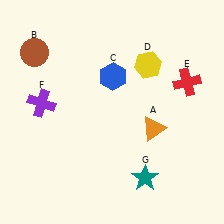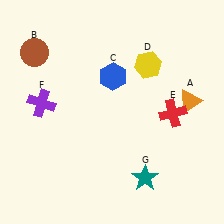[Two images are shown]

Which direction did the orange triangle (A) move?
The orange triangle (A) moved right.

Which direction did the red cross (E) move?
The red cross (E) moved down.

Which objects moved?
The objects that moved are: the orange triangle (A), the red cross (E).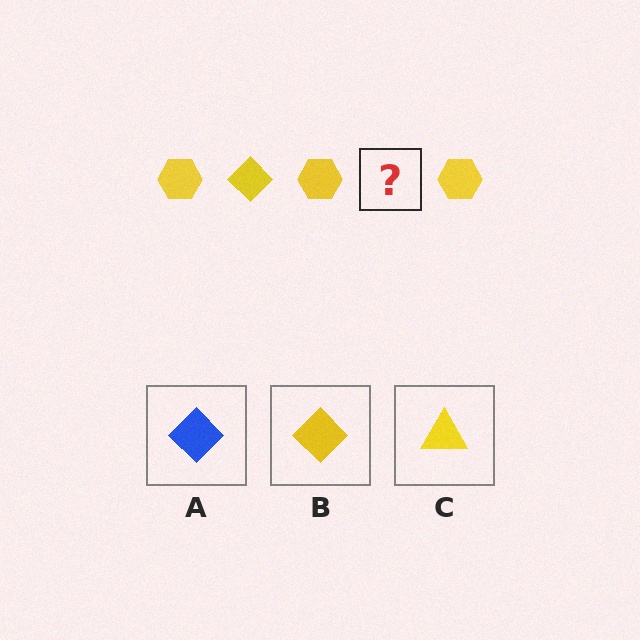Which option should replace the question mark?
Option B.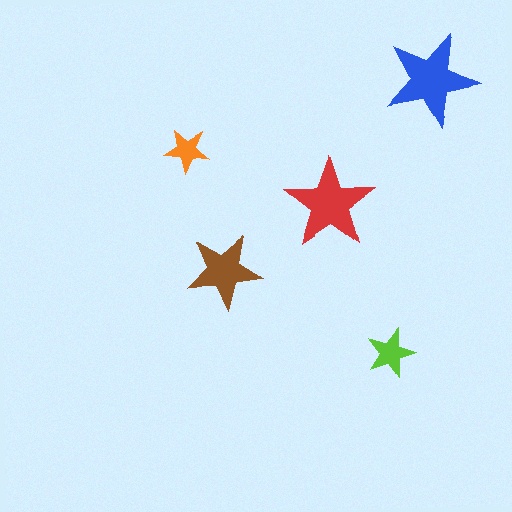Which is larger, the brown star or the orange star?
The brown one.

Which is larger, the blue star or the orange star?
The blue one.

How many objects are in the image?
There are 5 objects in the image.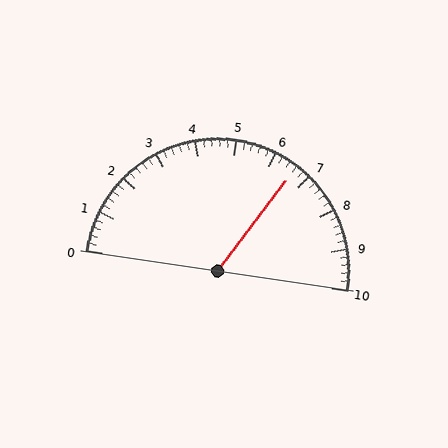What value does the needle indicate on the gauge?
The needle indicates approximately 6.6.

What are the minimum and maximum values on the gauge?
The gauge ranges from 0 to 10.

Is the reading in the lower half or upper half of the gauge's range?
The reading is in the upper half of the range (0 to 10).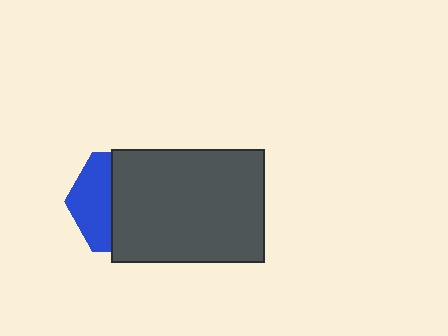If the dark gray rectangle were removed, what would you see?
You would see the complete blue hexagon.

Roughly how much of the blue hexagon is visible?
A small part of it is visible (roughly 39%).